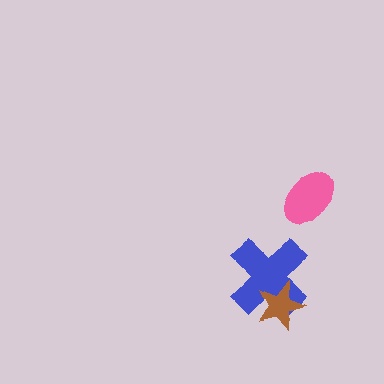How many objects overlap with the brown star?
1 object overlaps with the brown star.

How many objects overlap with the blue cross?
1 object overlaps with the blue cross.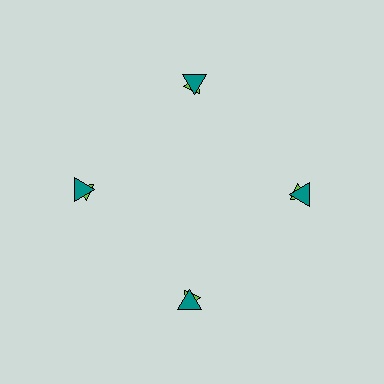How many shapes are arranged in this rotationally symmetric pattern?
There are 8 shapes, arranged in 4 groups of 2.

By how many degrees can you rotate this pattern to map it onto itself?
The pattern maps onto itself every 90 degrees of rotation.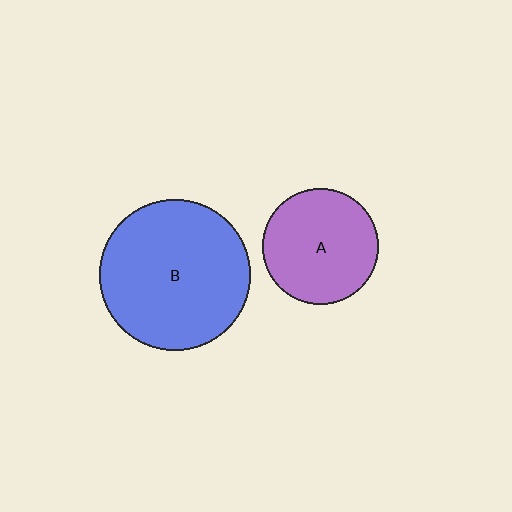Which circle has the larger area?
Circle B (blue).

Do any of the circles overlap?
No, none of the circles overlap.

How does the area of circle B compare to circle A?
Approximately 1.7 times.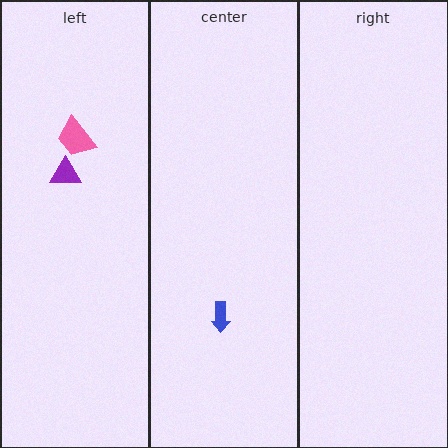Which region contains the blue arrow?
The center region.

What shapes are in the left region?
The pink trapezoid, the purple triangle.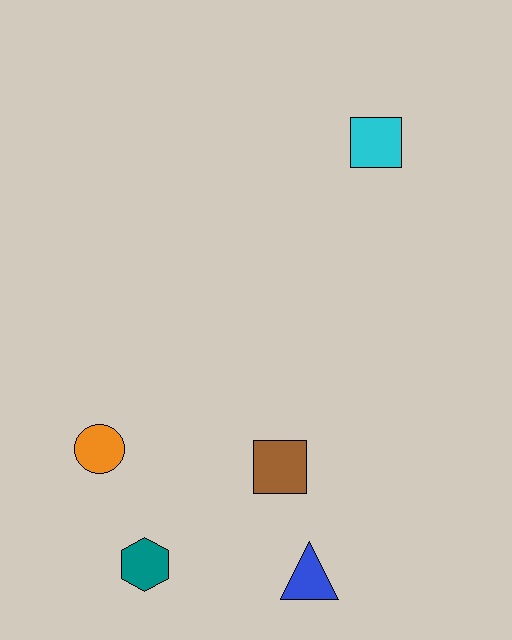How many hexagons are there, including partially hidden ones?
There is 1 hexagon.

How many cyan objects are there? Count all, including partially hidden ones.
There is 1 cyan object.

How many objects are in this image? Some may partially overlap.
There are 5 objects.